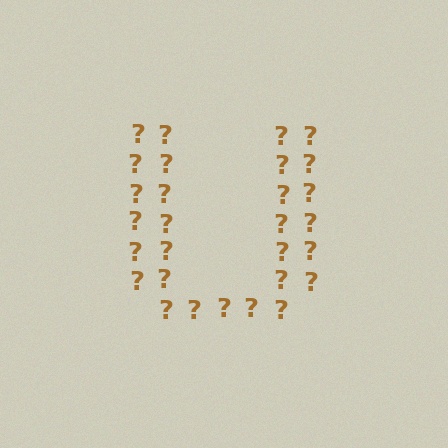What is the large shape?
The large shape is the letter U.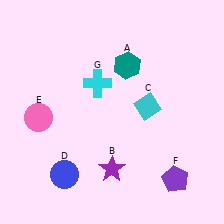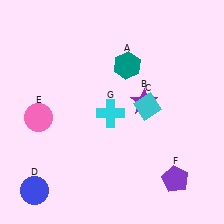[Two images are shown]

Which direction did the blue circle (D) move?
The blue circle (D) moved left.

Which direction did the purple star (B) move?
The purple star (B) moved up.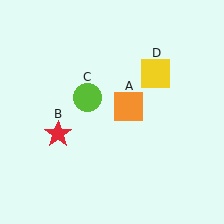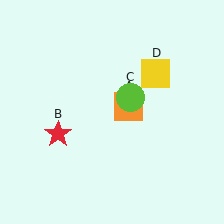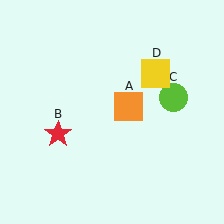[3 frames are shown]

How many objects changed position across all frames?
1 object changed position: lime circle (object C).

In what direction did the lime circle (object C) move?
The lime circle (object C) moved right.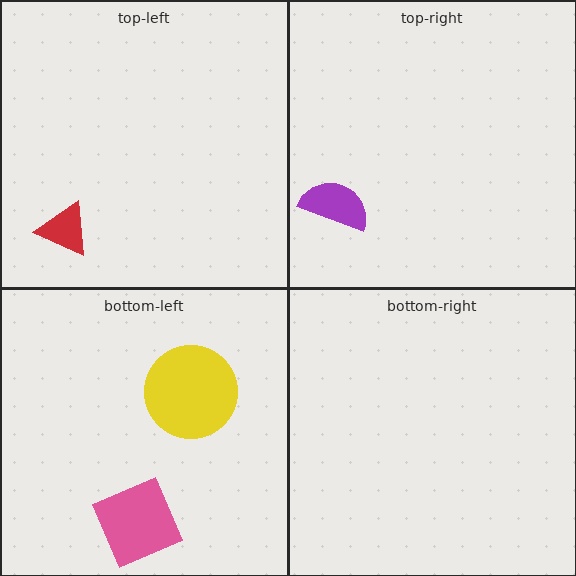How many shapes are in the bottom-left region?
2.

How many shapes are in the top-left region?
1.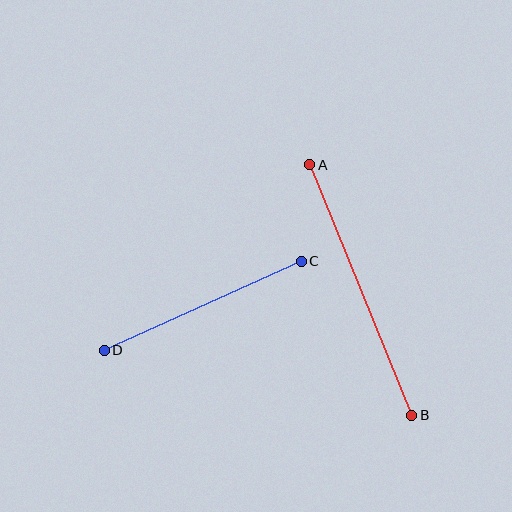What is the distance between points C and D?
The distance is approximately 216 pixels.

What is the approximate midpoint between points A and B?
The midpoint is at approximately (361, 290) pixels.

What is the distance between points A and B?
The distance is approximately 270 pixels.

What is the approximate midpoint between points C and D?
The midpoint is at approximately (203, 306) pixels.